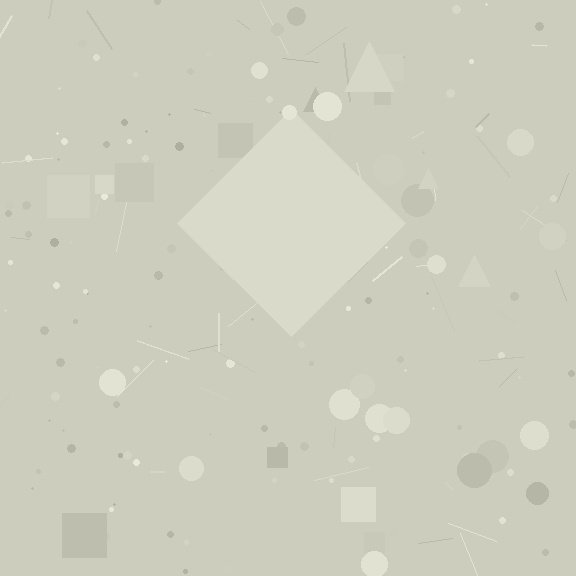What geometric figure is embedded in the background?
A diamond is embedded in the background.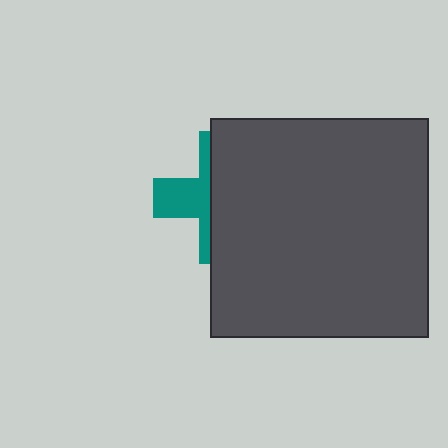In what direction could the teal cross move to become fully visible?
The teal cross could move left. That would shift it out from behind the dark gray square entirely.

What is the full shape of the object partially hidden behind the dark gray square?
The partially hidden object is a teal cross.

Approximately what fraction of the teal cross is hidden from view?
Roughly 65% of the teal cross is hidden behind the dark gray square.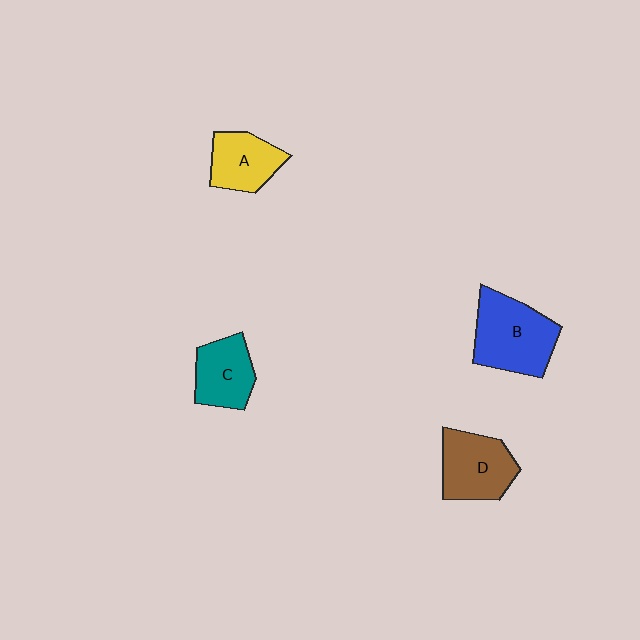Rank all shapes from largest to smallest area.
From largest to smallest: B (blue), D (brown), C (teal), A (yellow).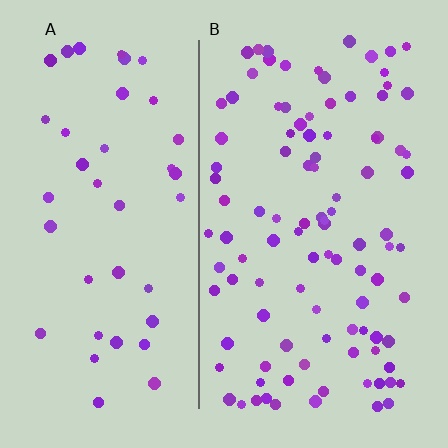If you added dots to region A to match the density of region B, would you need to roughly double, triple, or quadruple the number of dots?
Approximately double.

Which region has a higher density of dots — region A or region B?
B (the right).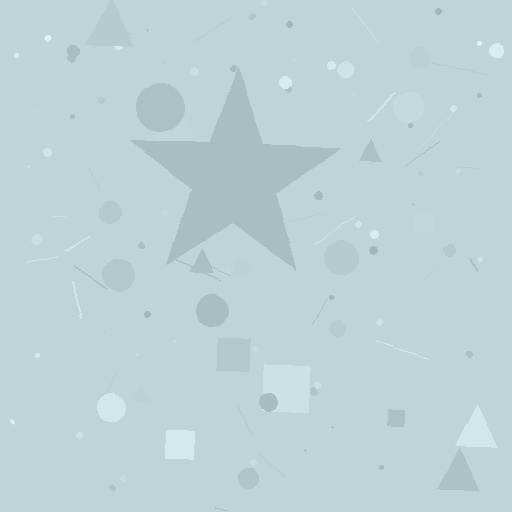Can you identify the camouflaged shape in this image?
The camouflaged shape is a star.